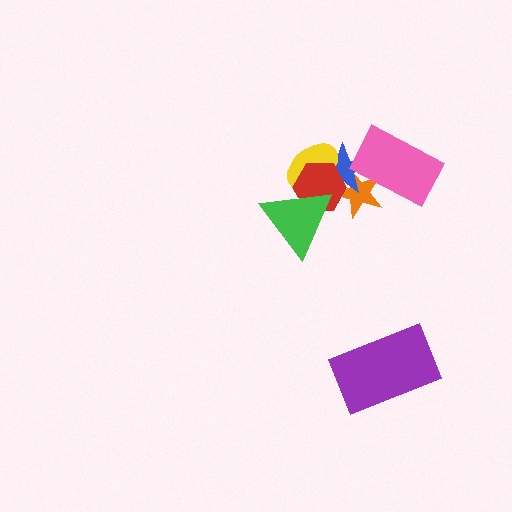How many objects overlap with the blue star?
4 objects overlap with the blue star.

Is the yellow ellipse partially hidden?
Yes, it is partially covered by another shape.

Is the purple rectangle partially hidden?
No, no other shape covers it.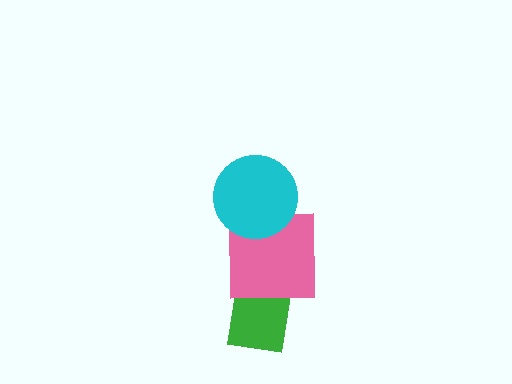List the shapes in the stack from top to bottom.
From top to bottom: the cyan circle, the pink square, the green rectangle.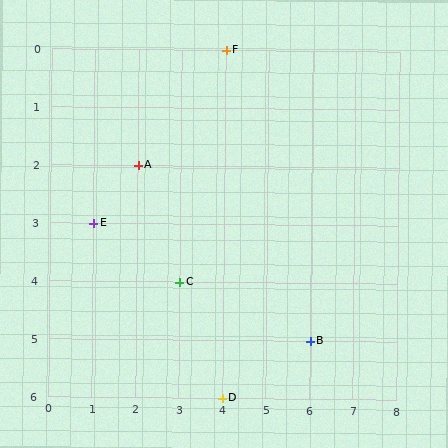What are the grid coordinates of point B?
Point B is at grid coordinates (6, 5).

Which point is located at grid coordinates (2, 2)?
Point A is at (2, 2).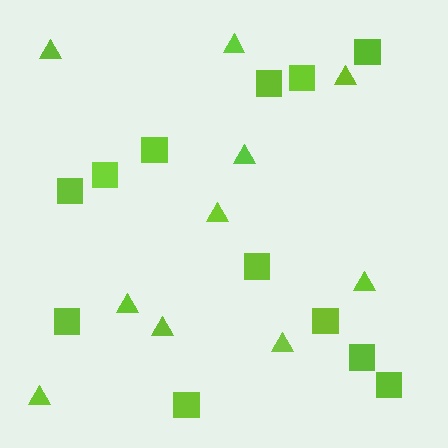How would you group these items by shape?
There are 2 groups: one group of triangles (10) and one group of squares (12).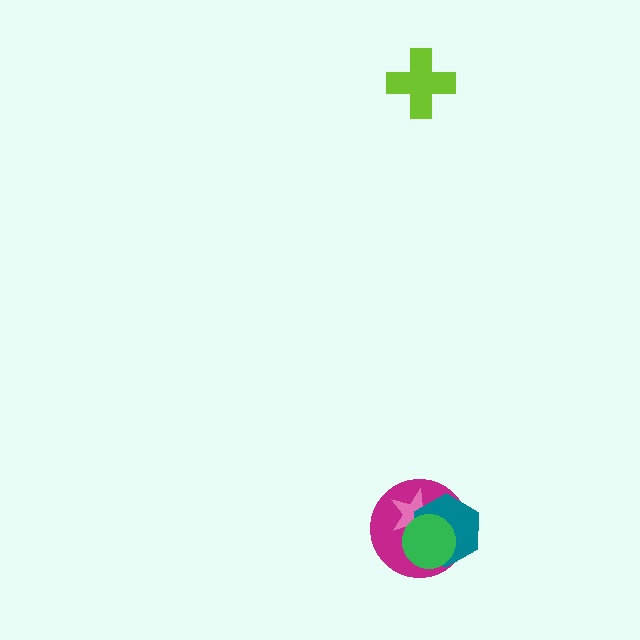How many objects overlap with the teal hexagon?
3 objects overlap with the teal hexagon.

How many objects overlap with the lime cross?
0 objects overlap with the lime cross.